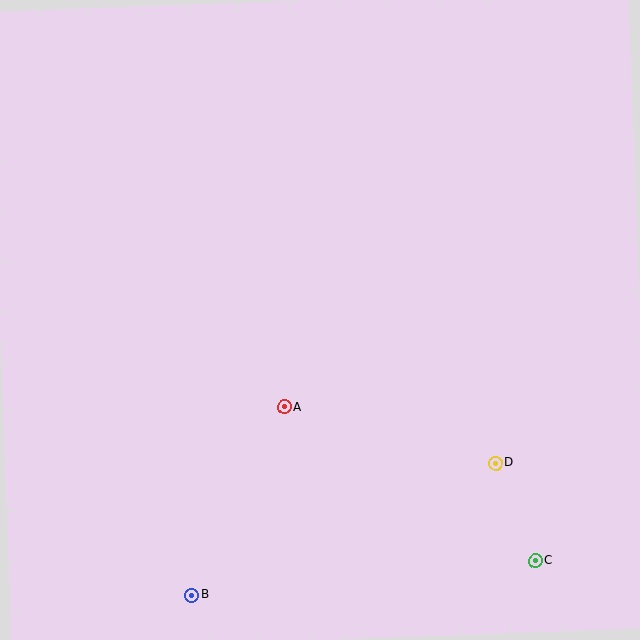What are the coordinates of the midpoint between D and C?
The midpoint between D and C is at (515, 512).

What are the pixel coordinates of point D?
Point D is at (496, 463).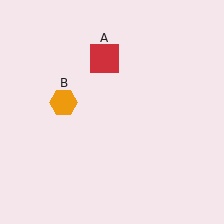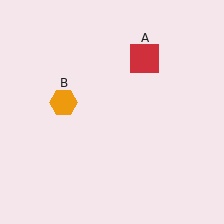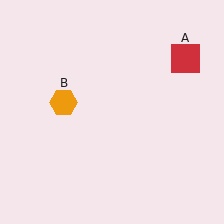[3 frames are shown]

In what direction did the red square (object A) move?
The red square (object A) moved right.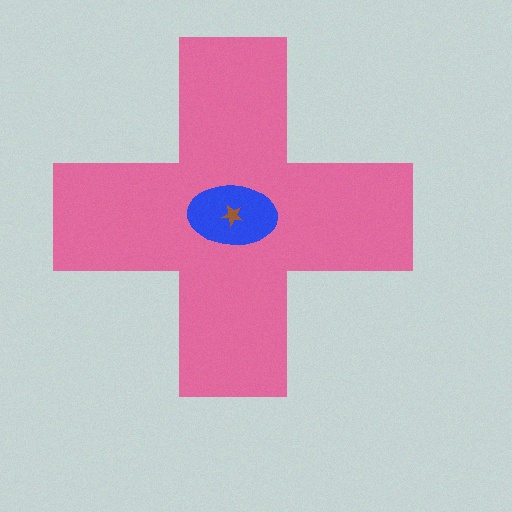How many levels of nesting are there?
3.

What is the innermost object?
The brown star.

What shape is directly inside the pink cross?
The blue ellipse.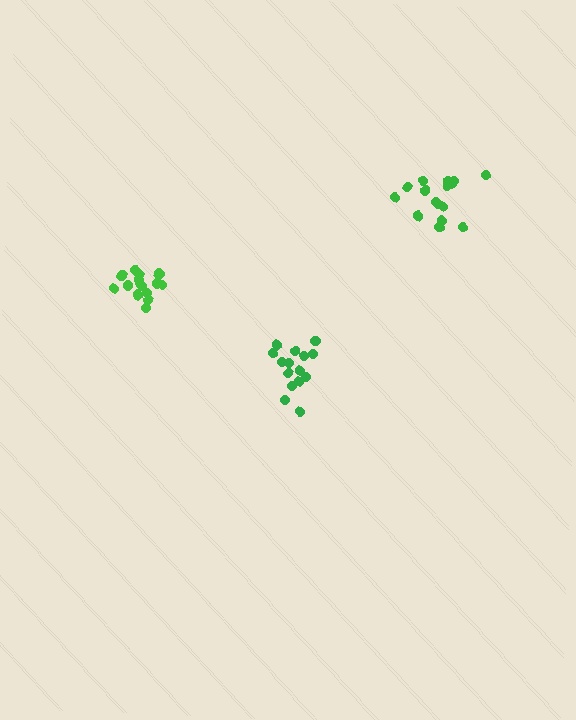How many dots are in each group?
Group 1: 15 dots, Group 2: 15 dots, Group 3: 16 dots (46 total).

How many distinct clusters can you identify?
There are 3 distinct clusters.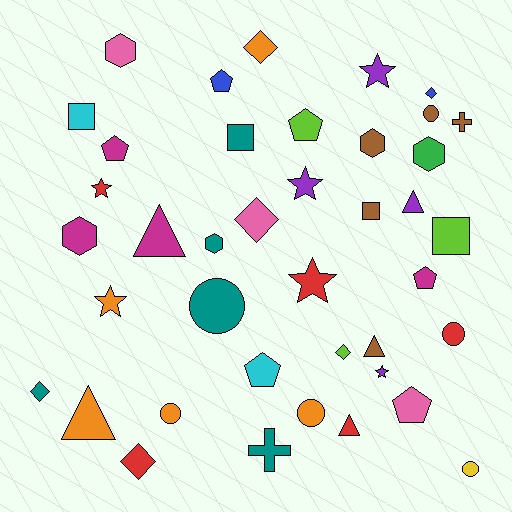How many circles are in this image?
There are 6 circles.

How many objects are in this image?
There are 40 objects.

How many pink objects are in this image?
There are 3 pink objects.